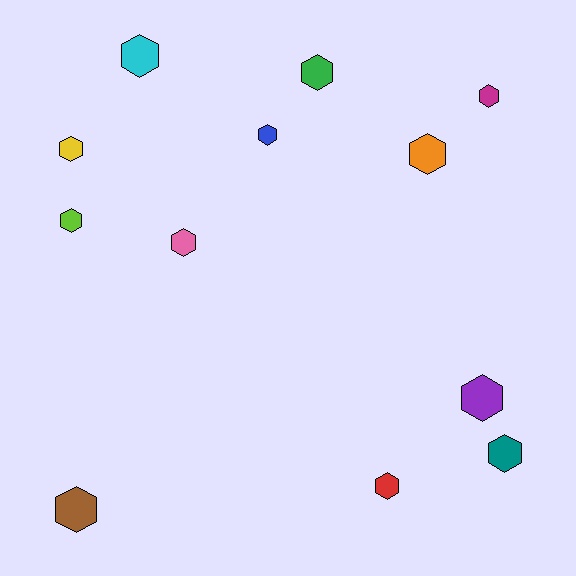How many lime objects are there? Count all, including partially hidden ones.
There is 1 lime object.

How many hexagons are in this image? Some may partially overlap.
There are 12 hexagons.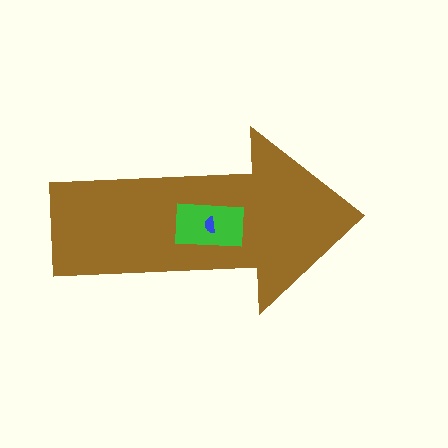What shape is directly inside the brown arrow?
The green rectangle.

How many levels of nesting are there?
3.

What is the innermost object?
The blue semicircle.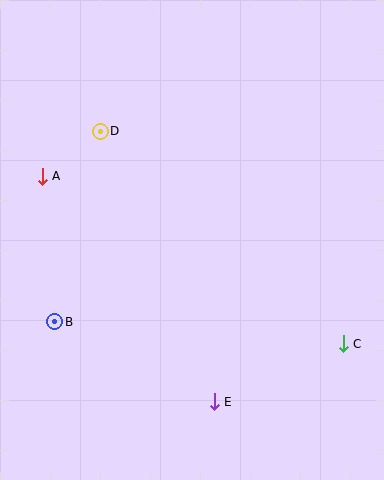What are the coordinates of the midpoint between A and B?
The midpoint between A and B is at (49, 249).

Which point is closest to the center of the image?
Point D at (100, 131) is closest to the center.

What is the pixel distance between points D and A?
The distance between D and A is 73 pixels.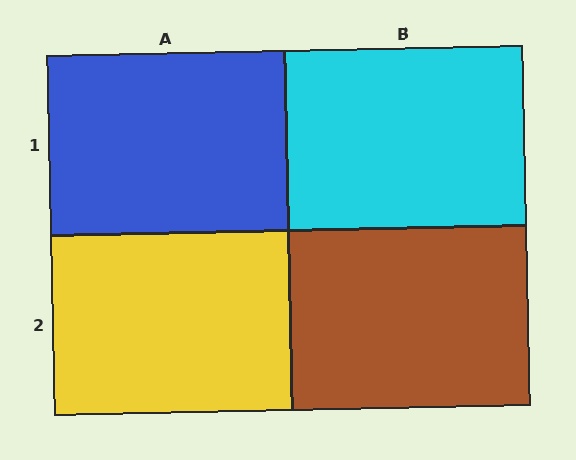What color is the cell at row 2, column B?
Brown.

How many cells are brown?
1 cell is brown.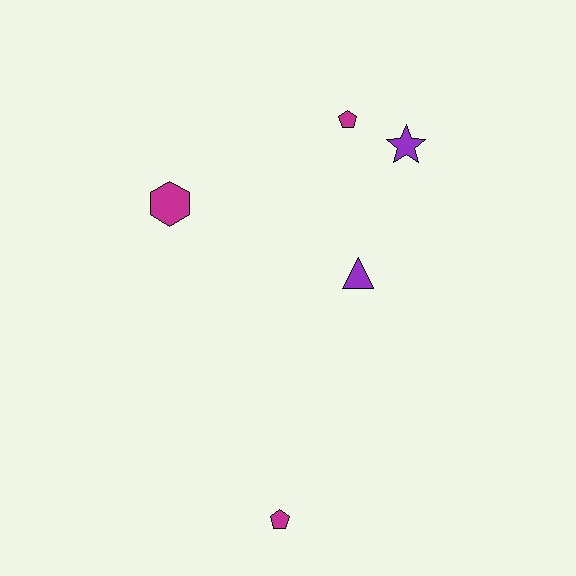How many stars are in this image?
There is 1 star.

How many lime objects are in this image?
There are no lime objects.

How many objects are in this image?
There are 5 objects.